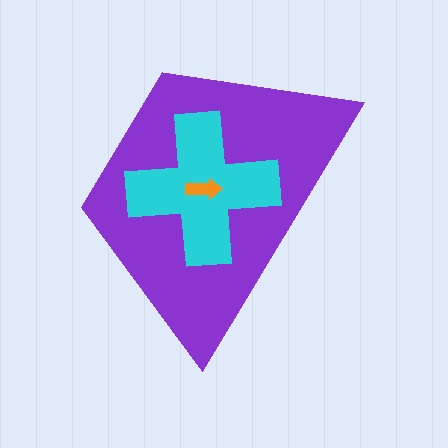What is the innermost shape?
The orange arrow.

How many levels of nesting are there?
3.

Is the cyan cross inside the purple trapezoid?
Yes.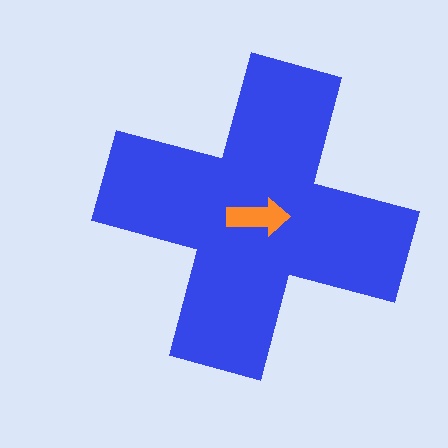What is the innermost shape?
The orange arrow.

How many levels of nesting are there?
2.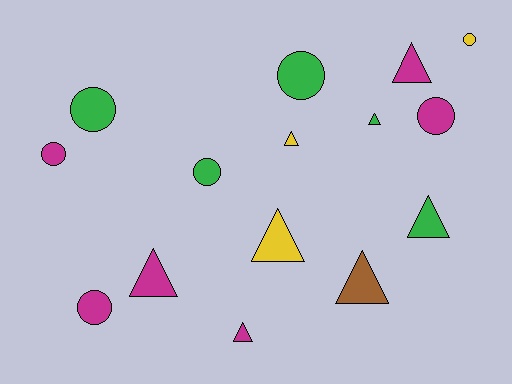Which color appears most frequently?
Magenta, with 6 objects.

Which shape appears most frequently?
Triangle, with 8 objects.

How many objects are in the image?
There are 15 objects.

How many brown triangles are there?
There is 1 brown triangle.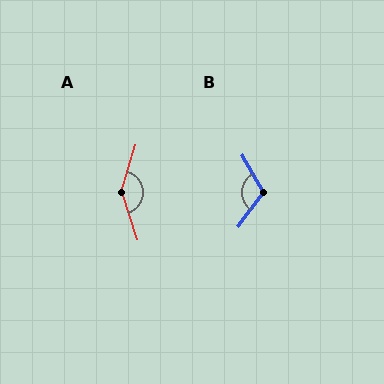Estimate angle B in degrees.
Approximately 113 degrees.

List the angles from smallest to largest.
B (113°), A (145°).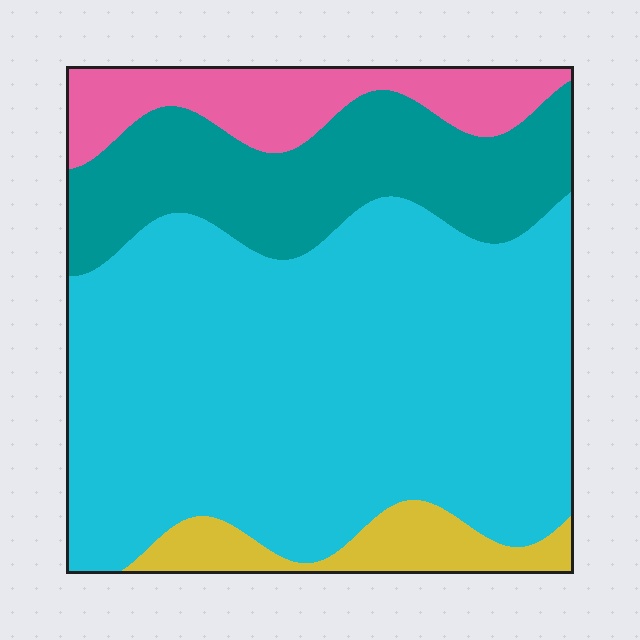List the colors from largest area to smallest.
From largest to smallest: cyan, teal, pink, yellow.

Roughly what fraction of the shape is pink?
Pink takes up less than a quarter of the shape.